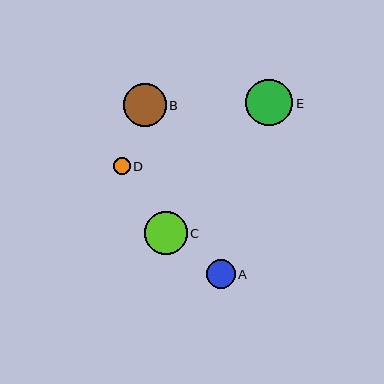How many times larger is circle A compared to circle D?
Circle A is approximately 1.7 times the size of circle D.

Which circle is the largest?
Circle E is the largest with a size of approximately 47 pixels.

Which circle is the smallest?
Circle D is the smallest with a size of approximately 17 pixels.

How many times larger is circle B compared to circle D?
Circle B is approximately 2.5 times the size of circle D.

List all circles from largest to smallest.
From largest to smallest: E, B, C, A, D.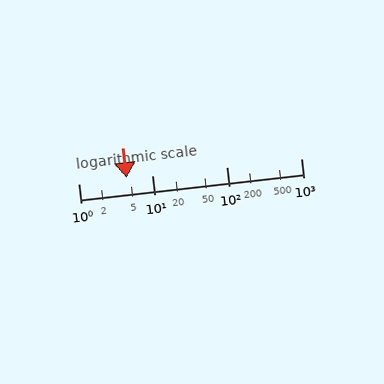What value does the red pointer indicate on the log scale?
The pointer indicates approximately 4.5.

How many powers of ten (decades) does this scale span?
The scale spans 3 decades, from 1 to 1000.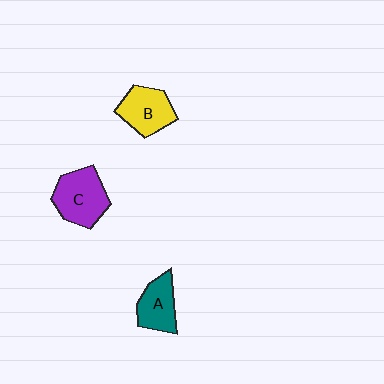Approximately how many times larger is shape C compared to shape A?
Approximately 1.4 times.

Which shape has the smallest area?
Shape A (teal).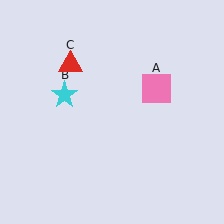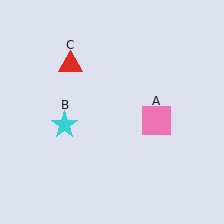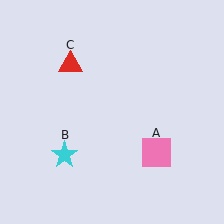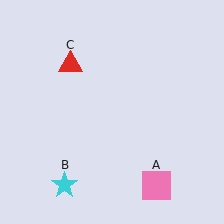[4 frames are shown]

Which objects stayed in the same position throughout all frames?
Red triangle (object C) remained stationary.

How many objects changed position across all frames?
2 objects changed position: pink square (object A), cyan star (object B).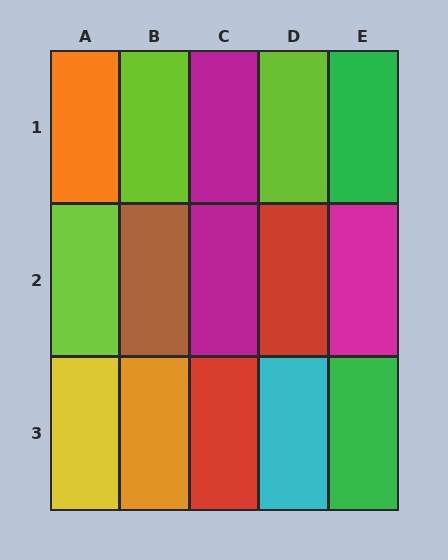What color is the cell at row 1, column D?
Lime.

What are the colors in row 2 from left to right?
Lime, brown, magenta, red, magenta.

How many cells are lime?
3 cells are lime.